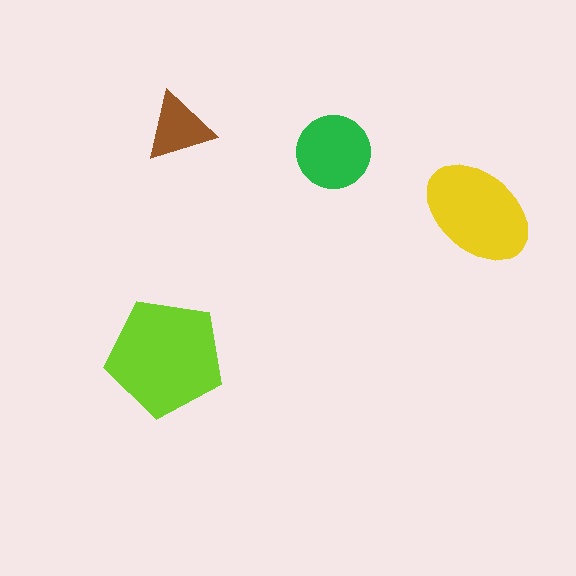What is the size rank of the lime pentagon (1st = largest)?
1st.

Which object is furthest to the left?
The lime pentagon is leftmost.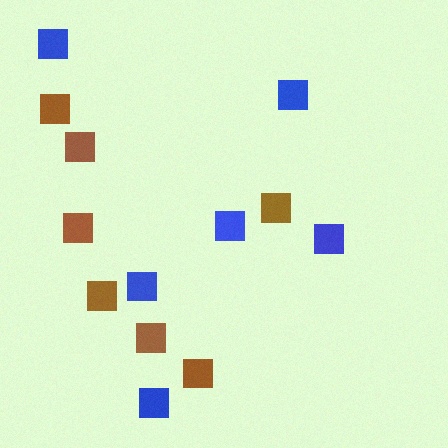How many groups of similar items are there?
There are 2 groups: one group of blue squares (6) and one group of brown squares (7).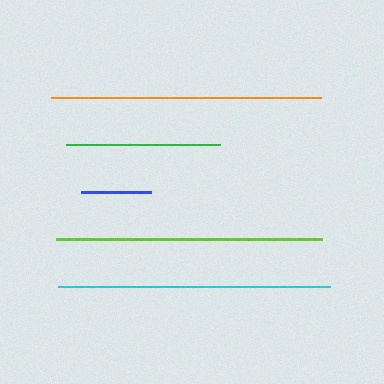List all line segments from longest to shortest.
From longest to shortest: cyan, orange, lime, green, blue.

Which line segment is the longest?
The cyan line is the longest at approximately 272 pixels.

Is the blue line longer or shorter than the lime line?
The lime line is longer than the blue line.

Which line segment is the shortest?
The blue line is the shortest at approximately 70 pixels.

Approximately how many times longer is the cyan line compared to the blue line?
The cyan line is approximately 3.9 times the length of the blue line.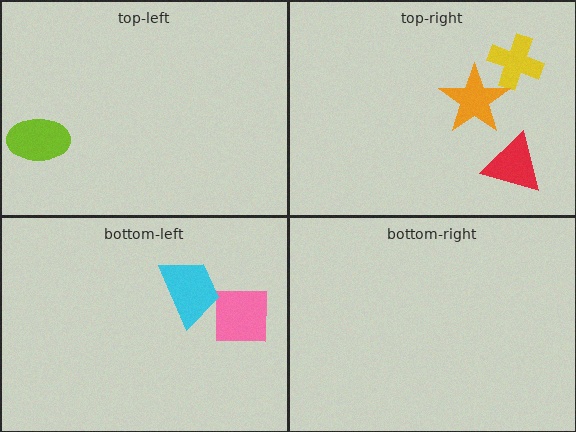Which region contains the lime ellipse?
The top-left region.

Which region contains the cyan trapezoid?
The bottom-left region.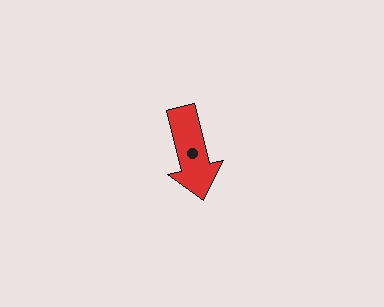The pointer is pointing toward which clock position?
Roughly 6 o'clock.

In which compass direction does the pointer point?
South.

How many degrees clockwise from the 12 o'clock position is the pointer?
Approximately 166 degrees.